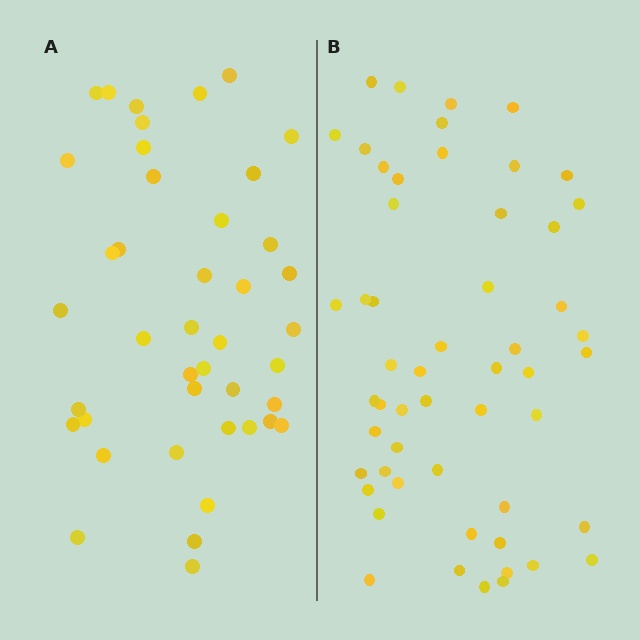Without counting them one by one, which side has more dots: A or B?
Region B (the right region) has more dots.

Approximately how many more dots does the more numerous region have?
Region B has roughly 12 or so more dots than region A.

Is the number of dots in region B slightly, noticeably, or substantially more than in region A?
Region B has noticeably more, but not dramatically so. The ratio is roughly 1.3 to 1.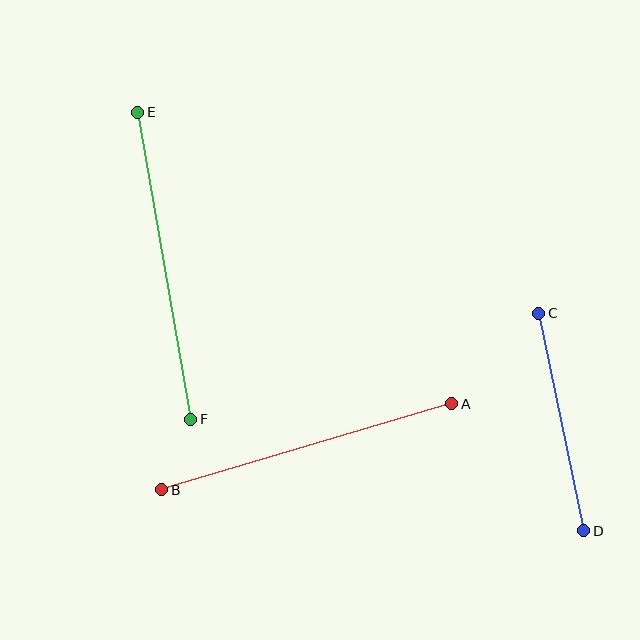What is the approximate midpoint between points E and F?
The midpoint is at approximately (164, 266) pixels.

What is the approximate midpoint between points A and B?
The midpoint is at approximately (307, 447) pixels.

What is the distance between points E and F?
The distance is approximately 311 pixels.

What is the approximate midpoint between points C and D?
The midpoint is at approximately (561, 422) pixels.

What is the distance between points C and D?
The distance is approximately 222 pixels.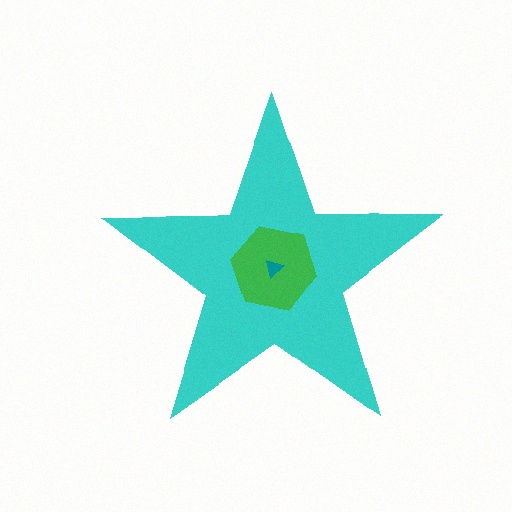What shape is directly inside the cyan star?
The green hexagon.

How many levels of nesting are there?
3.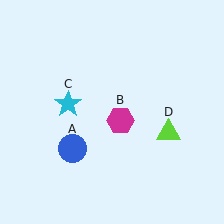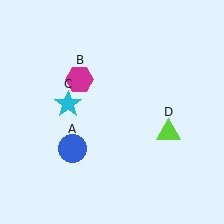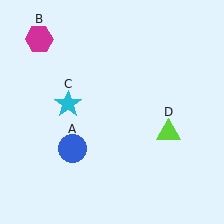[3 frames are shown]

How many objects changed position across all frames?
1 object changed position: magenta hexagon (object B).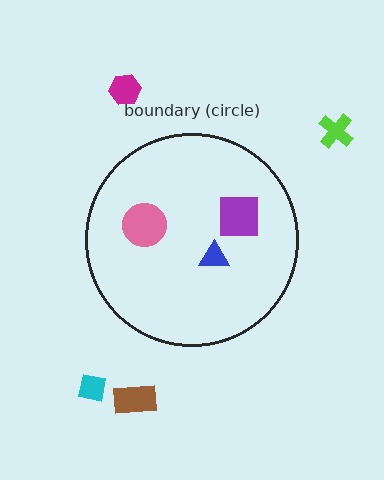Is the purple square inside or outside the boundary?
Inside.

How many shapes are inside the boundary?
3 inside, 4 outside.